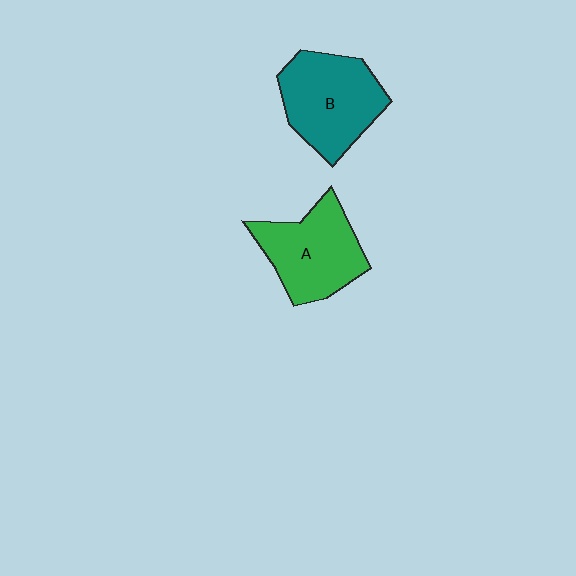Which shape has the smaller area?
Shape A (green).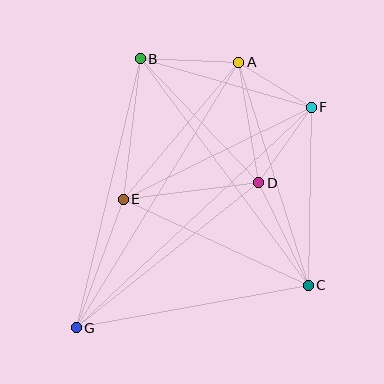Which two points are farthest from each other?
Points F and G are farthest from each other.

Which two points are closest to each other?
Points A and F are closest to each other.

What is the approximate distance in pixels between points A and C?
The distance between A and C is approximately 234 pixels.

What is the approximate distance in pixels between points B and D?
The distance between B and D is approximately 172 pixels.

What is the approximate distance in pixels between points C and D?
The distance between C and D is approximately 114 pixels.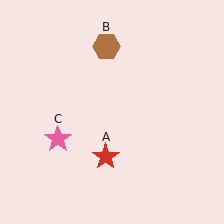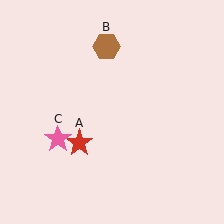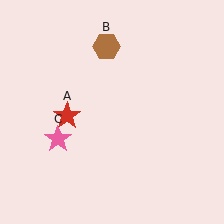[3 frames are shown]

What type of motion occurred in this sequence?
The red star (object A) rotated clockwise around the center of the scene.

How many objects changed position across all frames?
1 object changed position: red star (object A).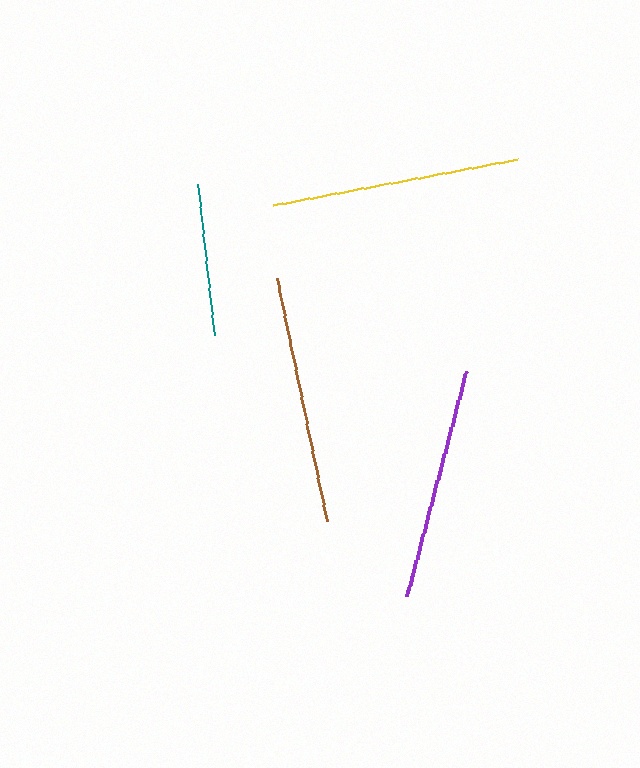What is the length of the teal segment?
The teal segment is approximately 152 pixels long.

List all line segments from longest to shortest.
From longest to shortest: yellow, brown, purple, teal.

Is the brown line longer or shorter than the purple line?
The brown line is longer than the purple line.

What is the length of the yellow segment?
The yellow segment is approximately 249 pixels long.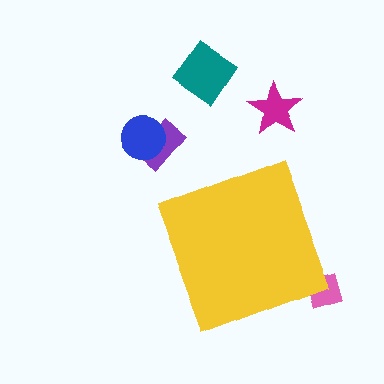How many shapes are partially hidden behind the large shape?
1 shape is partially hidden.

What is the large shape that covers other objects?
A yellow diamond.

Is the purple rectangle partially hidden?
No, the purple rectangle is fully visible.